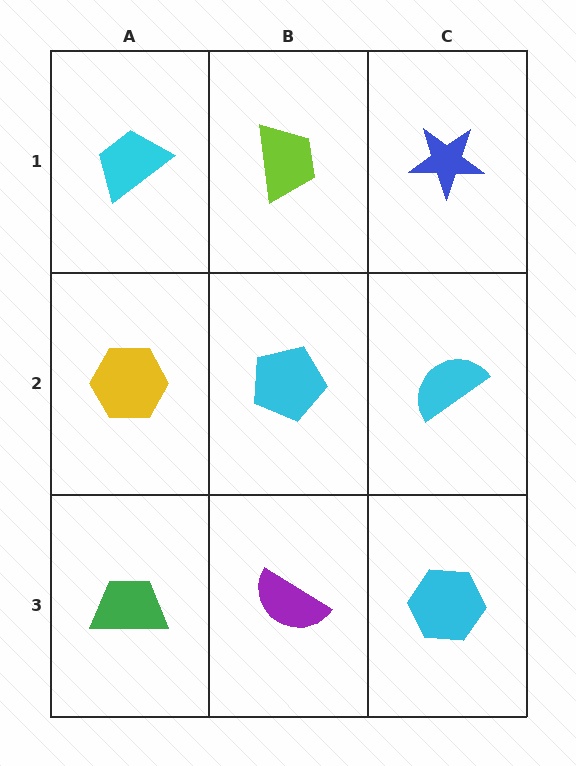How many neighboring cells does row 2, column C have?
3.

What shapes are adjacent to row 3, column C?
A cyan semicircle (row 2, column C), a purple semicircle (row 3, column B).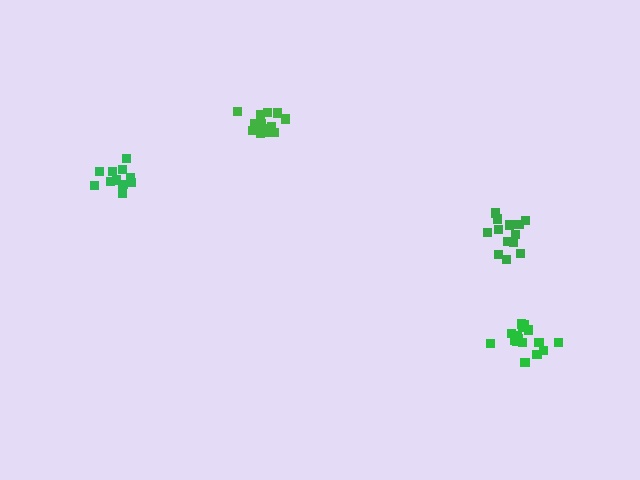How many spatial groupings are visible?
There are 4 spatial groupings.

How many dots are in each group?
Group 1: 11 dots, Group 2: 17 dots, Group 3: 14 dots, Group 4: 14 dots (56 total).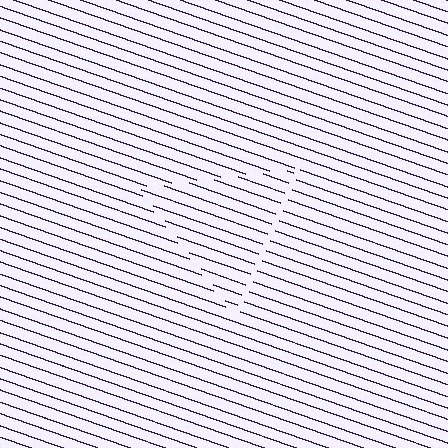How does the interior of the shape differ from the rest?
The interior of the shape contains the same grating, shifted by half a period — the contour is defined by the phase discontinuity where line-ends from the inner and outer gratings abut.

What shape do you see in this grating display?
An illusory triangle. The interior of the shape contains the same grating, shifted by half a period — the contour is defined by the phase discontinuity where line-ends from the inner and outer gratings abut.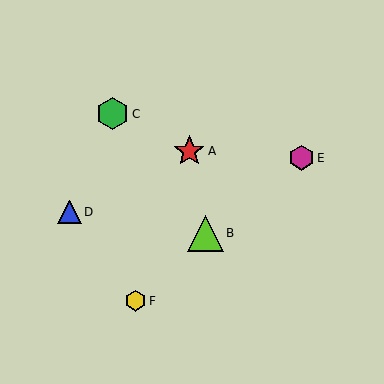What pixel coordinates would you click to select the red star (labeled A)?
Click at (189, 151) to select the red star A.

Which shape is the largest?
The lime triangle (labeled B) is the largest.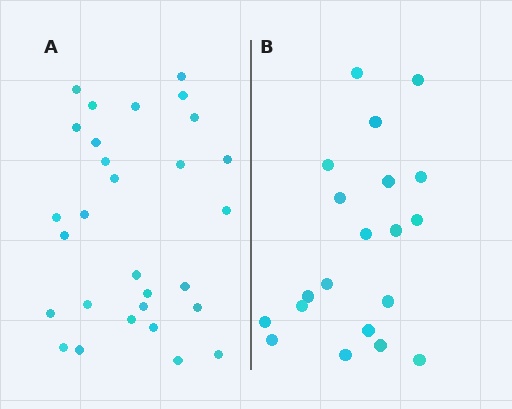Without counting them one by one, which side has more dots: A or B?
Region A (the left region) has more dots.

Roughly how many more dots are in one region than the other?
Region A has roughly 8 or so more dots than region B.